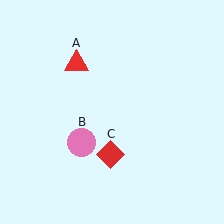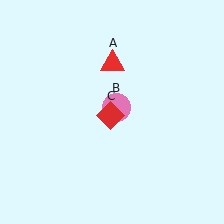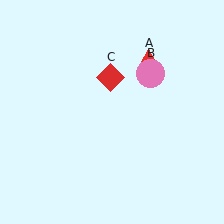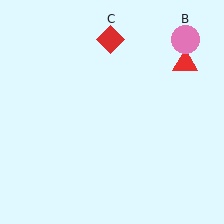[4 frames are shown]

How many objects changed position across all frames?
3 objects changed position: red triangle (object A), pink circle (object B), red diamond (object C).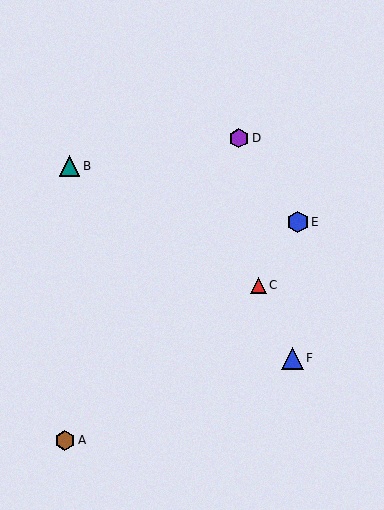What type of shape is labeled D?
Shape D is a purple hexagon.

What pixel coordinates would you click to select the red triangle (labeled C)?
Click at (258, 285) to select the red triangle C.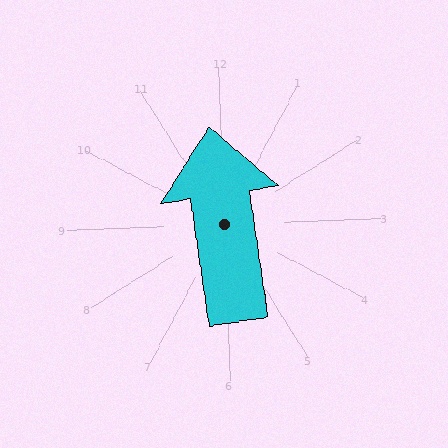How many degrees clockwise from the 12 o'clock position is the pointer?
Approximately 353 degrees.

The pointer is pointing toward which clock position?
Roughly 12 o'clock.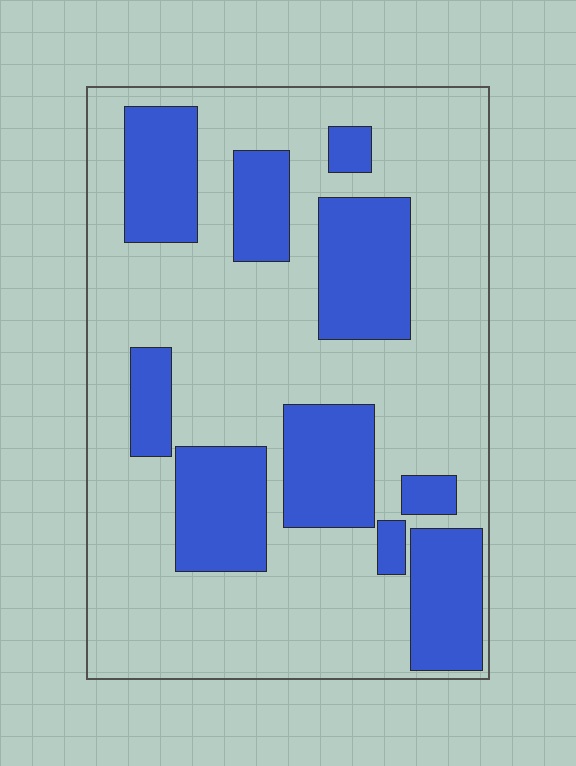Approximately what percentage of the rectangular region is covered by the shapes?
Approximately 30%.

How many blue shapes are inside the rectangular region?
10.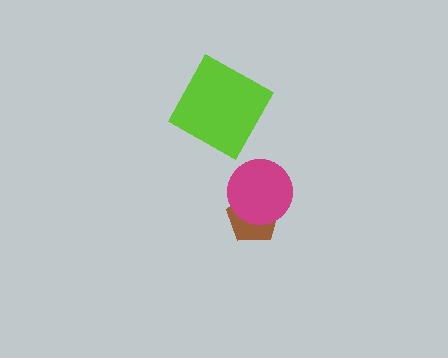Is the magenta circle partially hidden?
No, no other shape covers it.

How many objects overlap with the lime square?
0 objects overlap with the lime square.